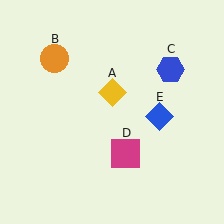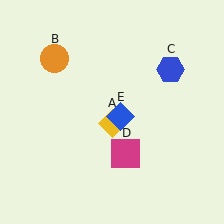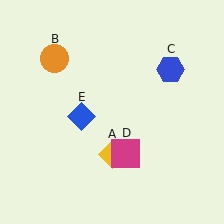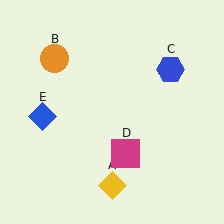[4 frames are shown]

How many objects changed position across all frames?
2 objects changed position: yellow diamond (object A), blue diamond (object E).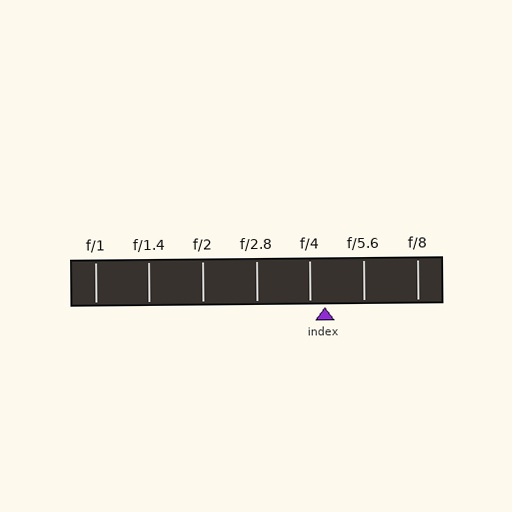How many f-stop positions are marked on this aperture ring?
There are 7 f-stop positions marked.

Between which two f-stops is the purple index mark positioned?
The index mark is between f/4 and f/5.6.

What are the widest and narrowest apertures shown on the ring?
The widest aperture shown is f/1 and the narrowest is f/8.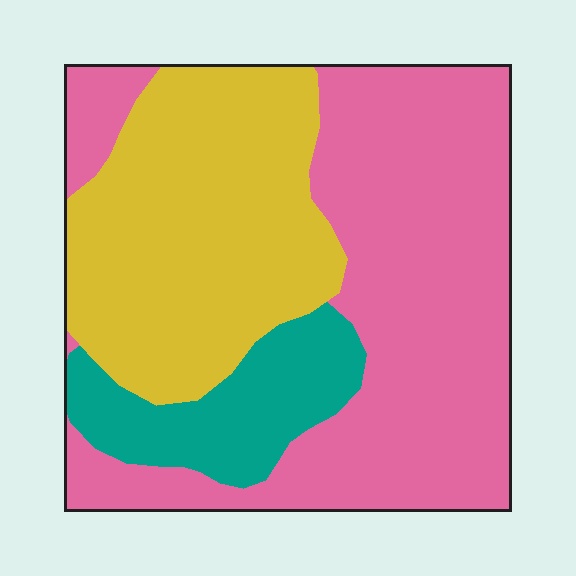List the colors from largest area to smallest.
From largest to smallest: pink, yellow, teal.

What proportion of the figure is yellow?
Yellow covers 35% of the figure.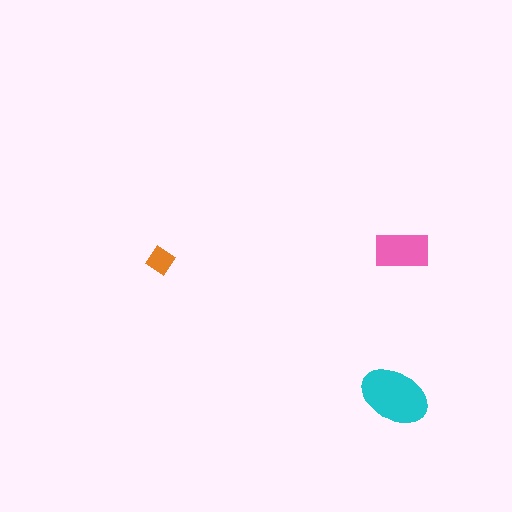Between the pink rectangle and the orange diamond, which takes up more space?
The pink rectangle.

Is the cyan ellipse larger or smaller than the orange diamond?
Larger.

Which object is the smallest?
The orange diamond.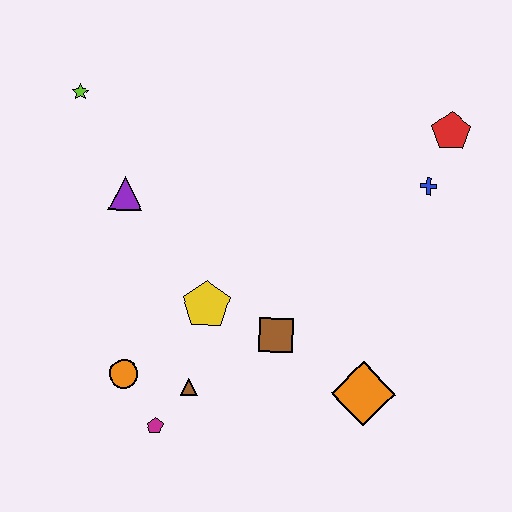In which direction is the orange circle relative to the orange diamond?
The orange circle is to the left of the orange diamond.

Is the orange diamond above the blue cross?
No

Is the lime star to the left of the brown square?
Yes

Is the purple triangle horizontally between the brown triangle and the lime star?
Yes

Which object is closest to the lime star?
The purple triangle is closest to the lime star.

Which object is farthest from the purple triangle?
The red pentagon is farthest from the purple triangle.